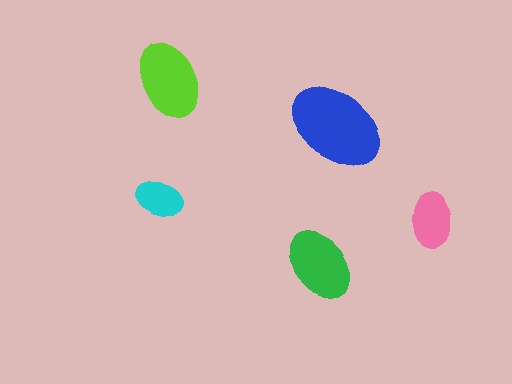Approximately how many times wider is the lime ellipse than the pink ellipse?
About 1.5 times wider.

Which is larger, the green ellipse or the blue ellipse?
The blue one.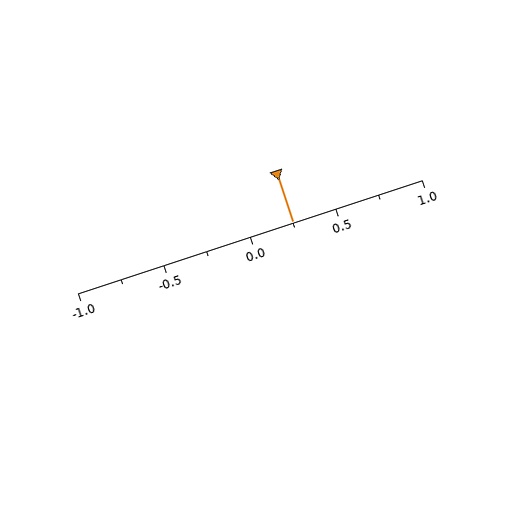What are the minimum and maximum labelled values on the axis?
The axis runs from -1.0 to 1.0.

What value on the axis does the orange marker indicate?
The marker indicates approximately 0.25.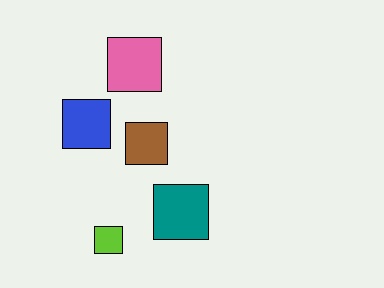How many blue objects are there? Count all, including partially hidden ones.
There is 1 blue object.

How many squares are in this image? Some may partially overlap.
There are 5 squares.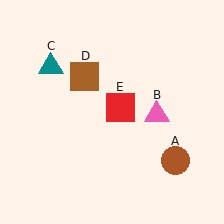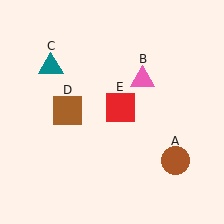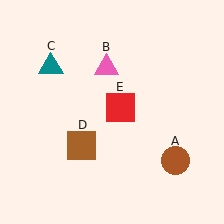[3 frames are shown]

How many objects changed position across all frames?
2 objects changed position: pink triangle (object B), brown square (object D).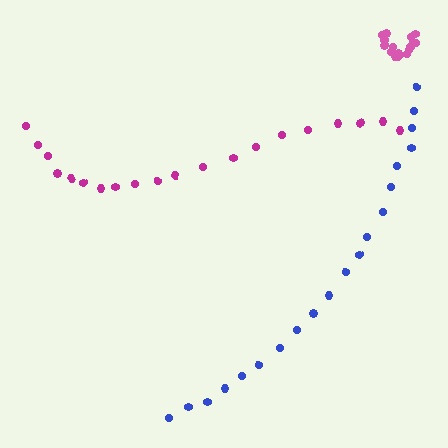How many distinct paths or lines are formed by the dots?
There are 3 distinct paths.